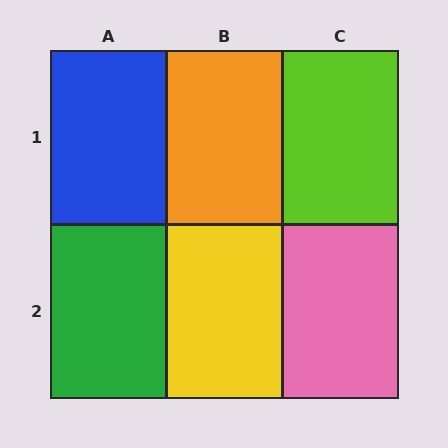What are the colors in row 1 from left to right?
Blue, orange, lime.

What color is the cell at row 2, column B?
Yellow.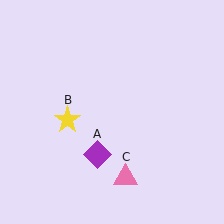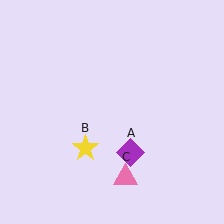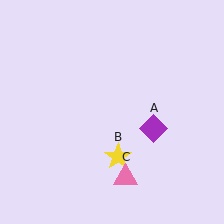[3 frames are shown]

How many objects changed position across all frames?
2 objects changed position: purple diamond (object A), yellow star (object B).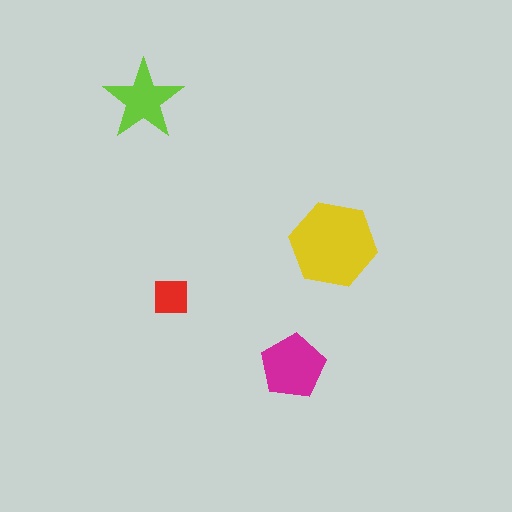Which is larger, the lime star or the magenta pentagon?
The magenta pentagon.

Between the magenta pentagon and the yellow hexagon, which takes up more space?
The yellow hexagon.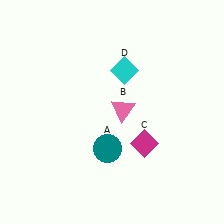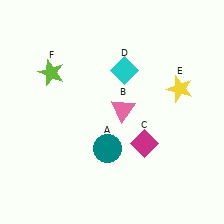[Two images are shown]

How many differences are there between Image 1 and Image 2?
There are 2 differences between the two images.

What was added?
A yellow star (E), a lime star (F) were added in Image 2.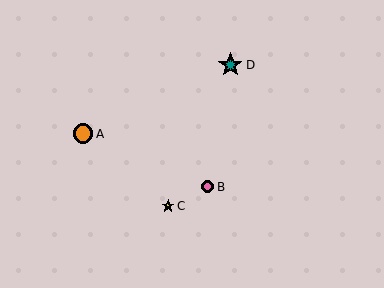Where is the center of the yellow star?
The center of the yellow star is at (168, 206).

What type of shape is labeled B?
Shape B is a pink circle.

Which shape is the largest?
The teal star (labeled D) is the largest.